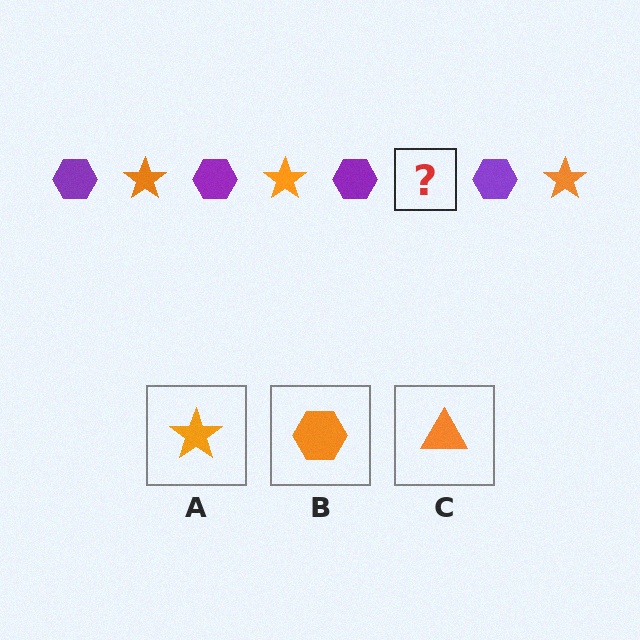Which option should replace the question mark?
Option A.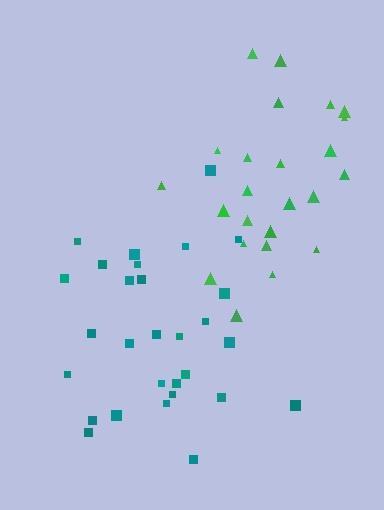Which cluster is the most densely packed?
Teal.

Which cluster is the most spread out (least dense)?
Green.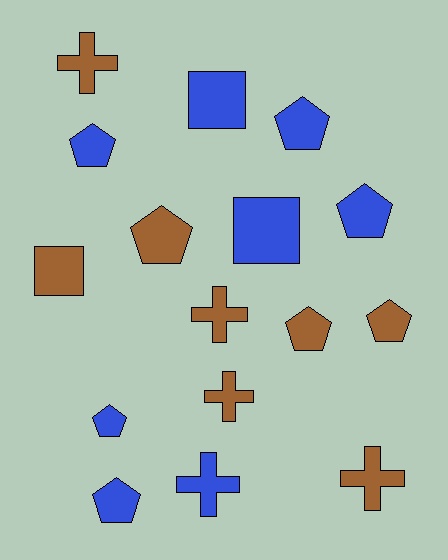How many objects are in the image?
There are 16 objects.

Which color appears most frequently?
Brown, with 8 objects.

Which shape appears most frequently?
Pentagon, with 8 objects.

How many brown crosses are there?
There are 4 brown crosses.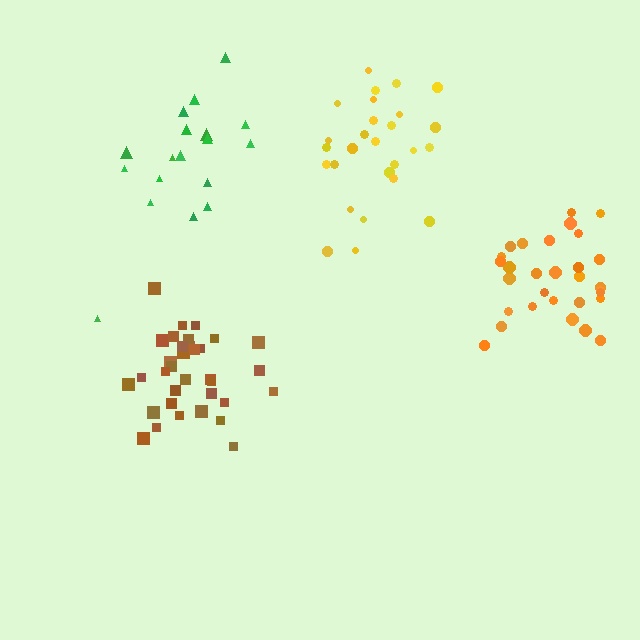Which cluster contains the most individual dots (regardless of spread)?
Brown (34).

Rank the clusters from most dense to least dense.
brown, yellow, orange, green.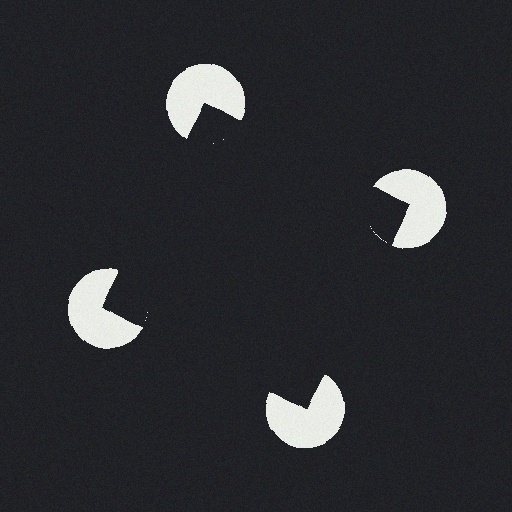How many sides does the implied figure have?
4 sides.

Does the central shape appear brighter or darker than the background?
It typically appears slightly darker than the background, even though no actual brightness change is drawn.